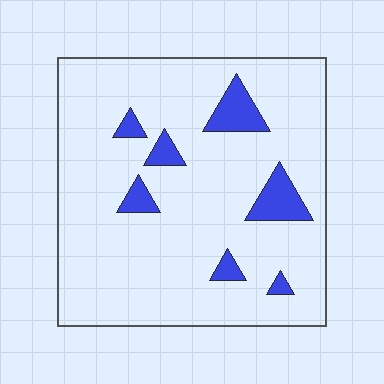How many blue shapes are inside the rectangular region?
7.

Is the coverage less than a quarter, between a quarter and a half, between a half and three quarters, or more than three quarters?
Less than a quarter.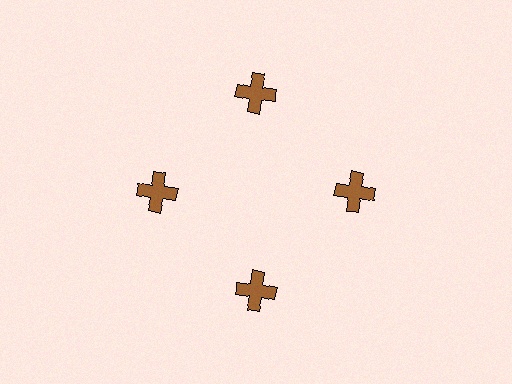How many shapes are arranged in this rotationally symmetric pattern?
There are 4 shapes, arranged in 4 groups of 1.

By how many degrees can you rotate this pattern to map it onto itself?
The pattern maps onto itself every 90 degrees of rotation.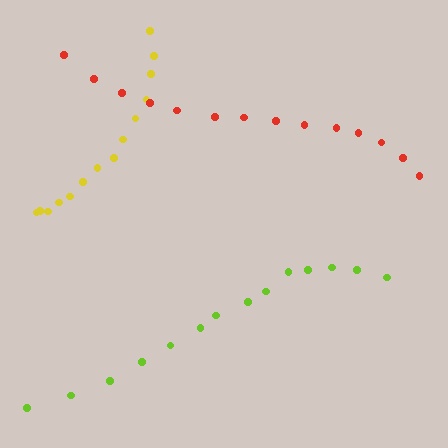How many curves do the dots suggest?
There are 3 distinct paths.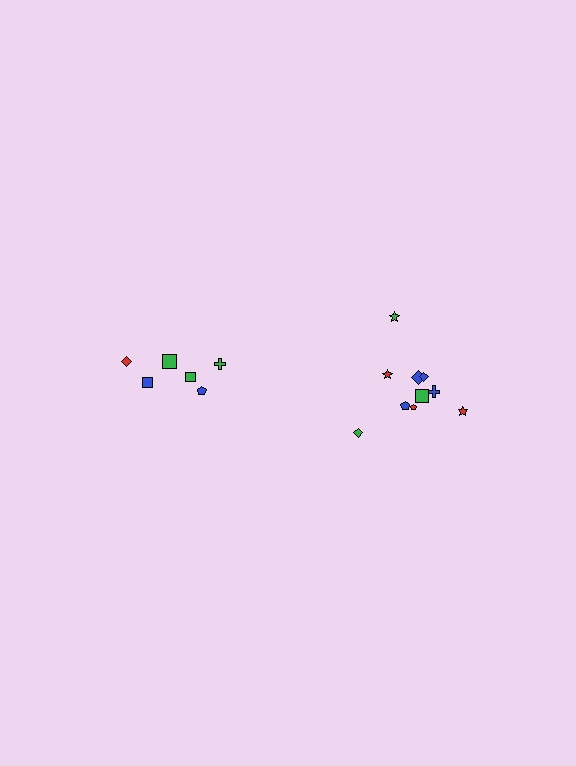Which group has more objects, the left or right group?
The right group.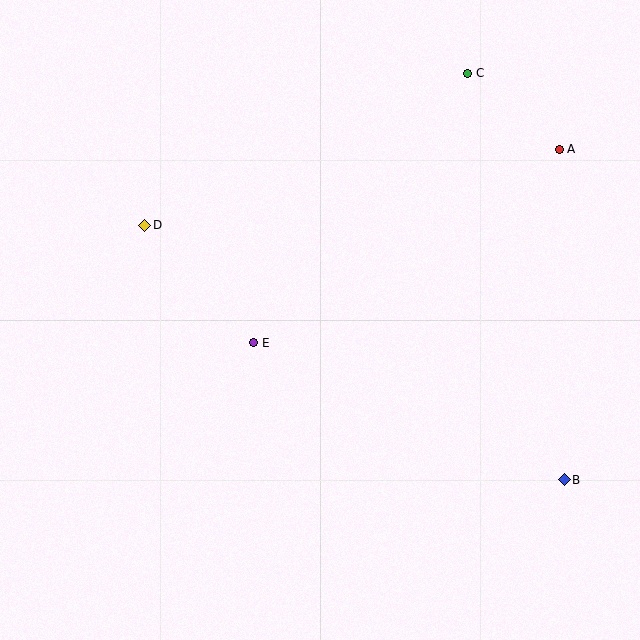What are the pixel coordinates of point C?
Point C is at (468, 73).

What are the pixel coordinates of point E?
Point E is at (254, 343).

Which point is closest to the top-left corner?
Point D is closest to the top-left corner.